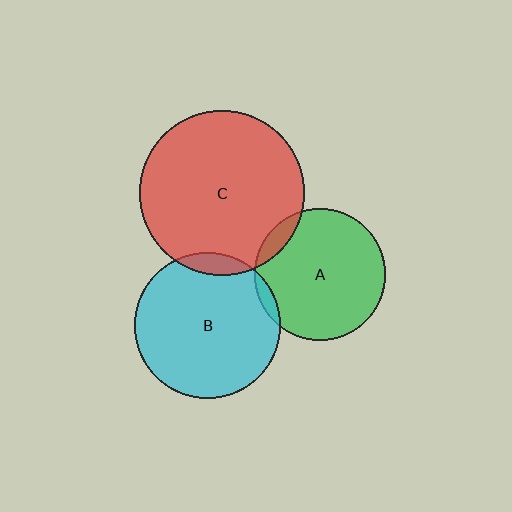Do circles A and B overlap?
Yes.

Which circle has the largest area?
Circle C (red).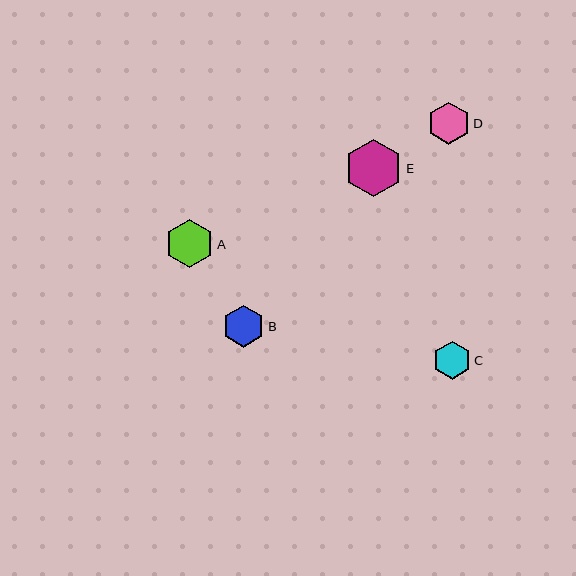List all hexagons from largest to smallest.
From largest to smallest: E, A, B, D, C.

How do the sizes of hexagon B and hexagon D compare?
Hexagon B and hexagon D are approximately the same size.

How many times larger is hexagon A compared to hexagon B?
Hexagon A is approximately 1.2 times the size of hexagon B.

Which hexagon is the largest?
Hexagon E is the largest with a size of approximately 58 pixels.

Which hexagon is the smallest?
Hexagon C is the smallest with a size of approximately 38 pixels.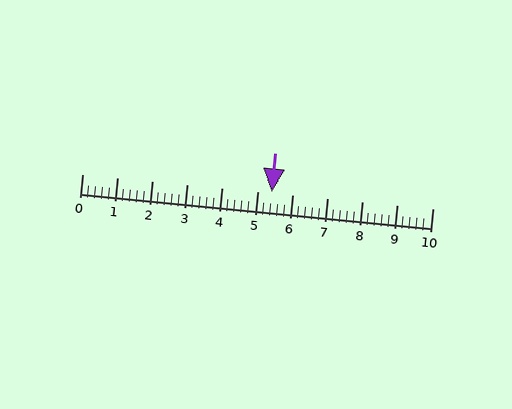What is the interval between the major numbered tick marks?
The major tick marks are spaced 1 units apart.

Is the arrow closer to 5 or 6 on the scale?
The arrow is closer to 5.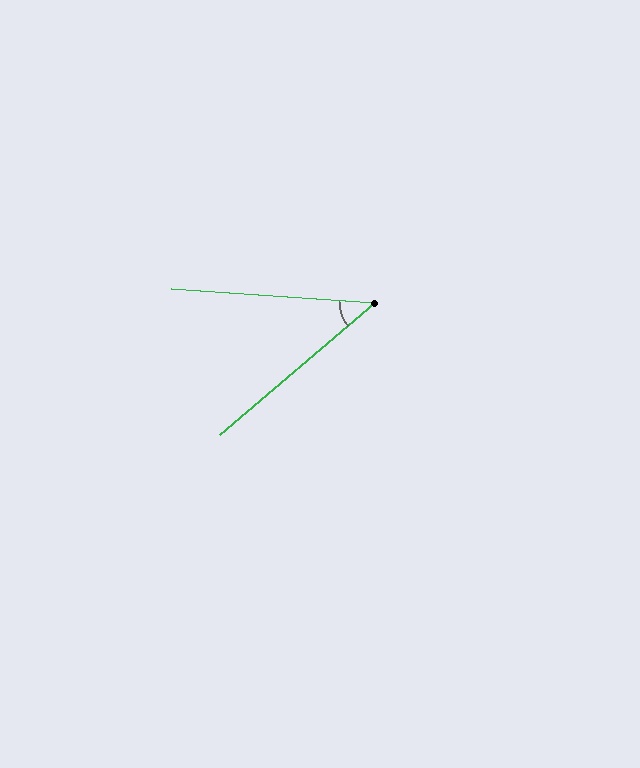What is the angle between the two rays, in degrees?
Approximately 45 degrees.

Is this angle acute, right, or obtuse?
It is acute.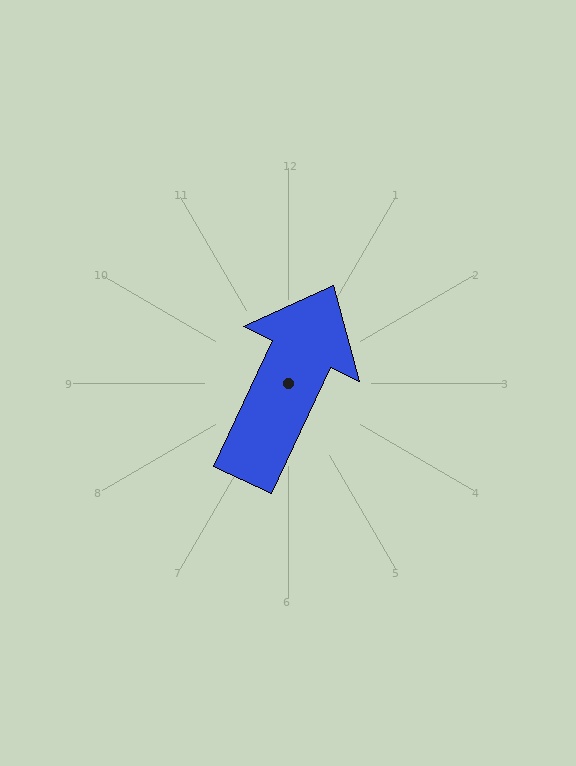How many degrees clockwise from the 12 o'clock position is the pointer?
Approximately 25 degrees.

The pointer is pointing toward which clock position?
Roughly 1 o'clock.